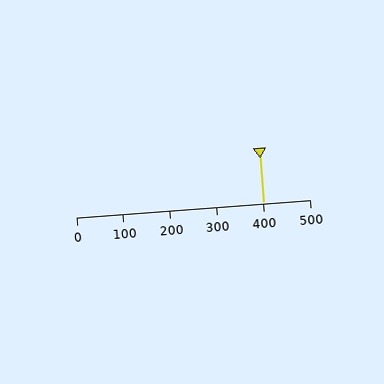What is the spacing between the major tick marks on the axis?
The major ticks are spaced 100 apart.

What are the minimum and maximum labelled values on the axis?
The axis runs from 0 to 500.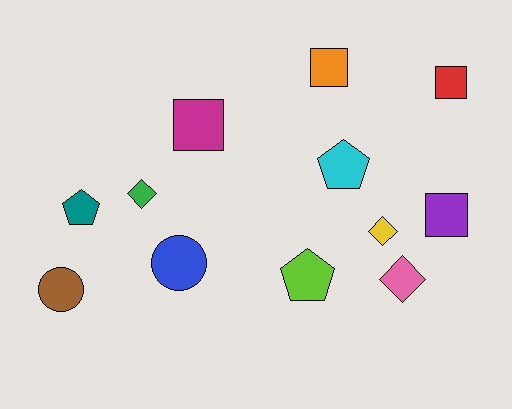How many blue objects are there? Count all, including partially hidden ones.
There is 1 blue object.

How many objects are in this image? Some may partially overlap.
There are 12 objects.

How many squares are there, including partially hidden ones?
There are 4 squares.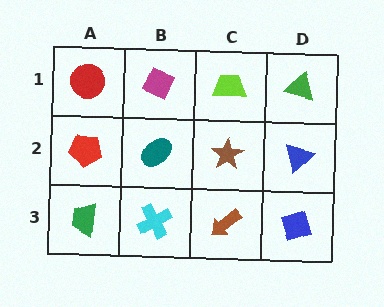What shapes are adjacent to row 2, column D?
A green triangle (row 1, column D), a blue diamond (row 3, column D), a brown star (row 2, column C).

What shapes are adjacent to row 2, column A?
A red circle (row 1, column A), a green trapezoid (row 3, column A), a teal ellipse (row 2, column B).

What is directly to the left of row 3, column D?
A brown arrow.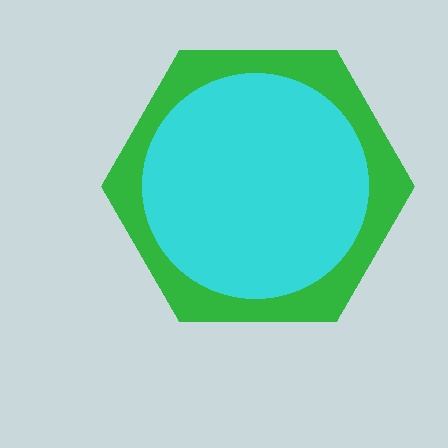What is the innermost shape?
The cyan circle.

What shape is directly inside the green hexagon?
The cyan circle.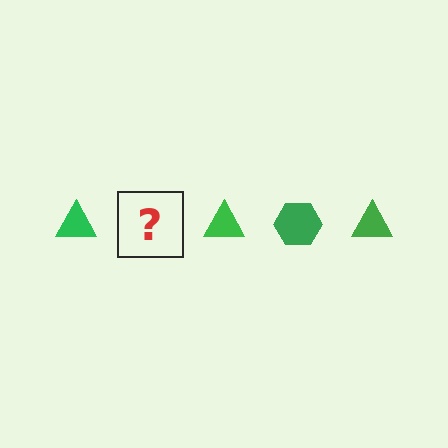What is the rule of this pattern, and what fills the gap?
The rule is that the pattern cycles through triangle, hexagon shapes in green. The gap should be filled with a green hexagon.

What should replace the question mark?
The question mark should be replaced with a green hexagon.